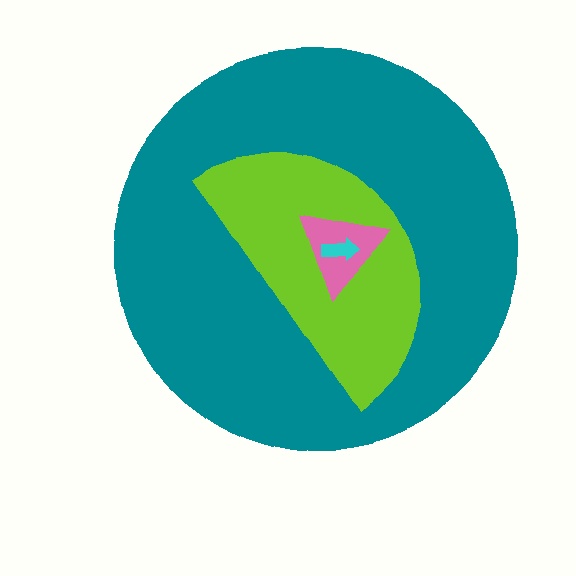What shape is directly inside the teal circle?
The lime semicircle.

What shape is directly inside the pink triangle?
The cyan arrow.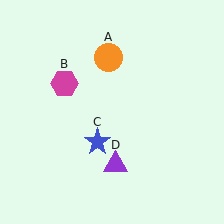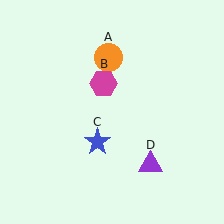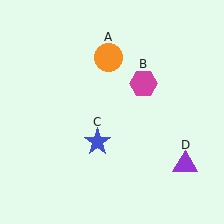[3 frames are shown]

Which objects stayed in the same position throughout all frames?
Orange circle (object A) and blue star (object C) remained stationary.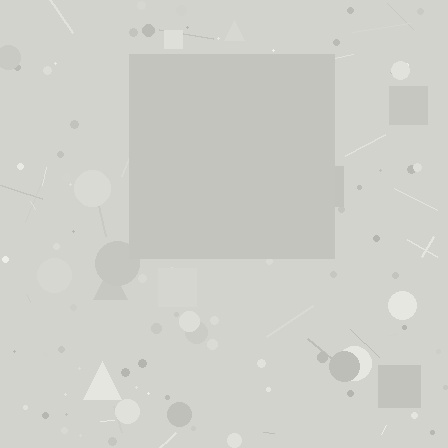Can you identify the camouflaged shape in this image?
The camouflaged shape is a square.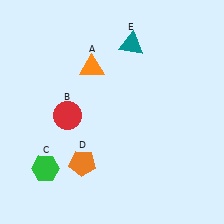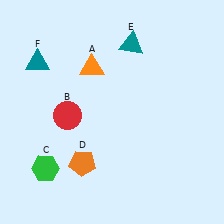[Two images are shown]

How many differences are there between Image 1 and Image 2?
There is 1 difference between the two images.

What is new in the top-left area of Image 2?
A teal triangle (F) was added in the top-left area of Image 2.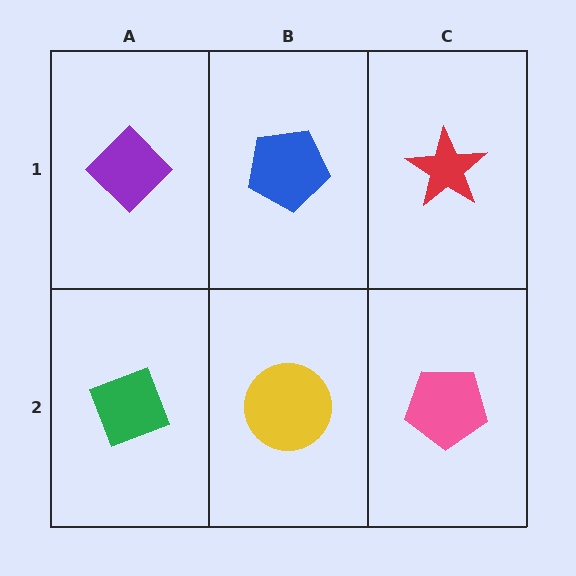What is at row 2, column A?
A green diamond.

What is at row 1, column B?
A blue pentagon.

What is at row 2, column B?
A yellow circle.